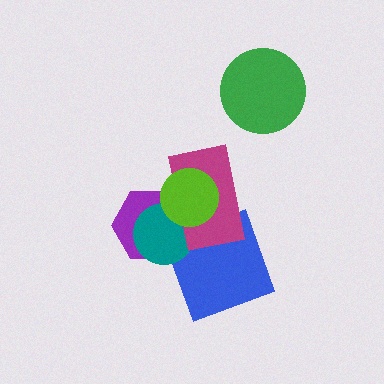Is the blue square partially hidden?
Yes, it is partially covered by another shape.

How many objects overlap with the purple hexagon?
3 objects overlap with the purple hexagon.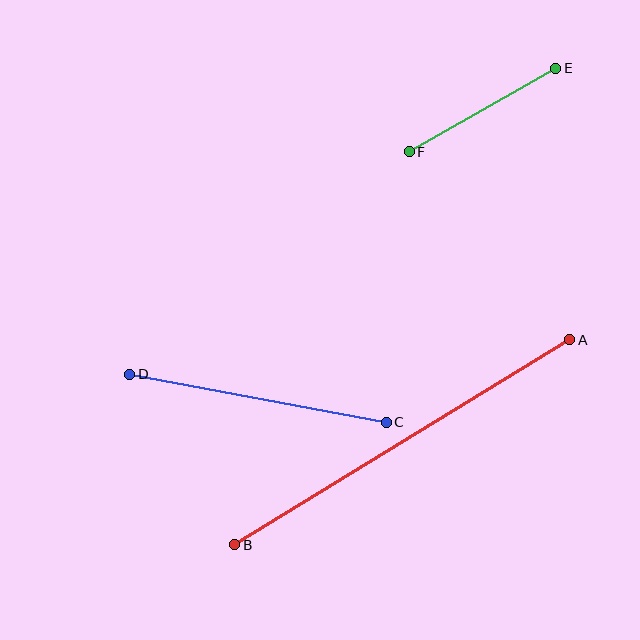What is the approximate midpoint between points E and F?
The midpoint is at approximately (482, 110) pixels.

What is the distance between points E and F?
The distance is approximately 169 pixels.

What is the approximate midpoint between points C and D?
The midpoint is at approximately (258, 398) pixels.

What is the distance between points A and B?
The distance is approximately 393 pixels.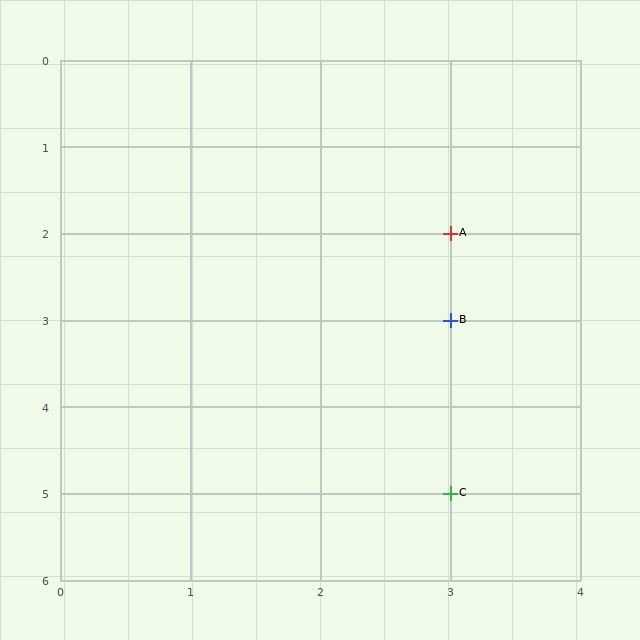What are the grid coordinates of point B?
Point B is at grid coordinates (3, 3).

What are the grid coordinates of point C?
Point C is at grid coordinates (3, 5).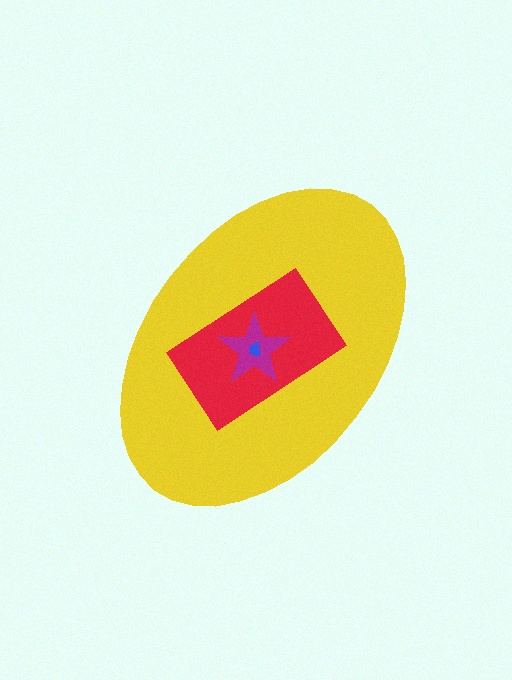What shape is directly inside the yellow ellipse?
The red rectangle.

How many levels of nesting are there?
4.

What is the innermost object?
The blue trapezoid.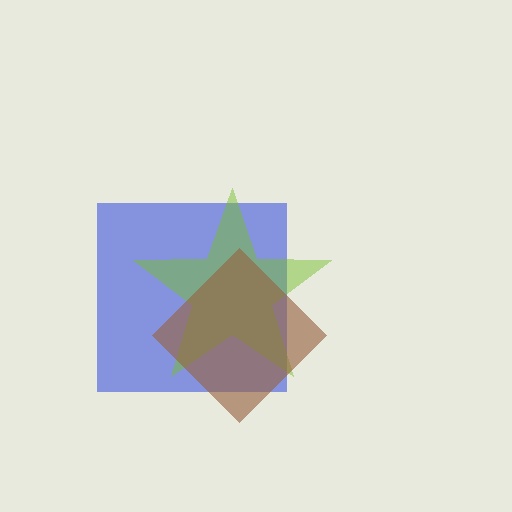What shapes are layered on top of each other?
The layered shapes are: a blue square, a lime star, a brown diamond.